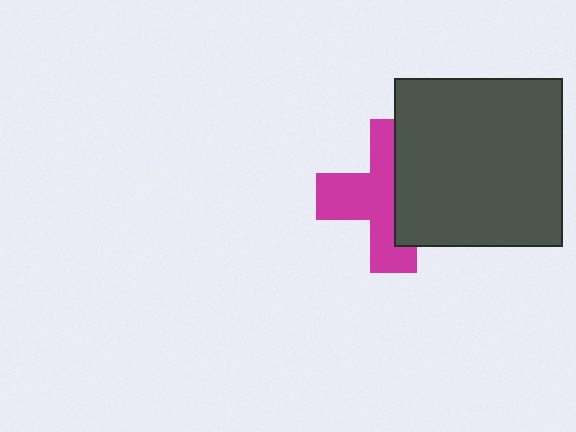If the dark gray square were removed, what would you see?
You would see the complete magenta cross.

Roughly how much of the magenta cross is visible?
About half of it is visible (roughly 55%).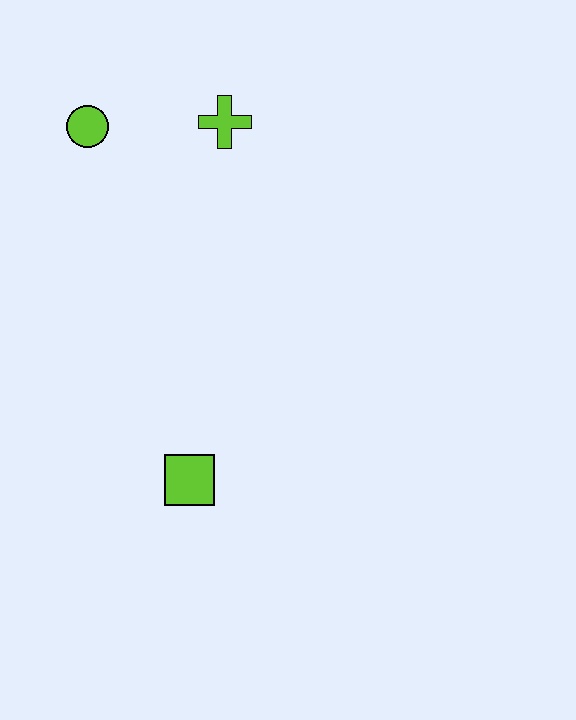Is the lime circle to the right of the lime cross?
No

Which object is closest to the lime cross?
The lime circle is closest to the lime cross.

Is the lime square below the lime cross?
Yes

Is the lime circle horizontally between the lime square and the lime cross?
No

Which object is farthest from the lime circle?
The lime square is farthest from the lime circle.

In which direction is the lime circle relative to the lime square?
The lime circle is above the lime square.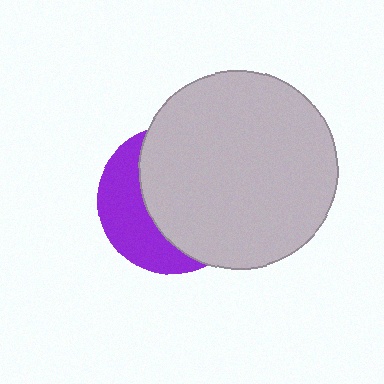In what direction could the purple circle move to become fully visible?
The purple circle could move left. That would shift it out from behind the light gray circle entirely.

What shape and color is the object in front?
The object in front is a light gray circle.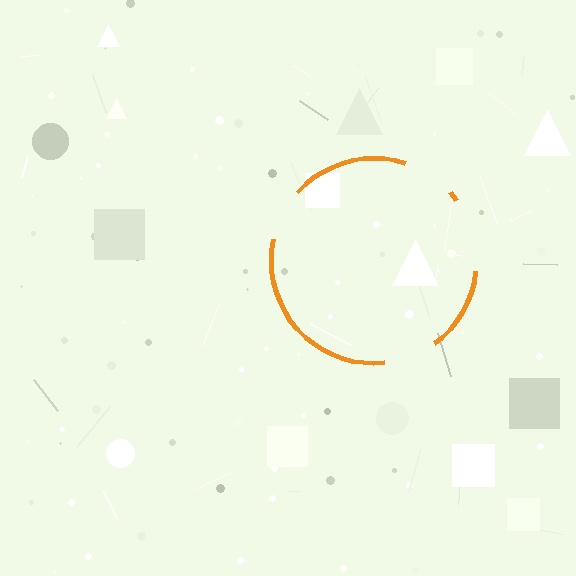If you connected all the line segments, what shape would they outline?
They would outline a circle.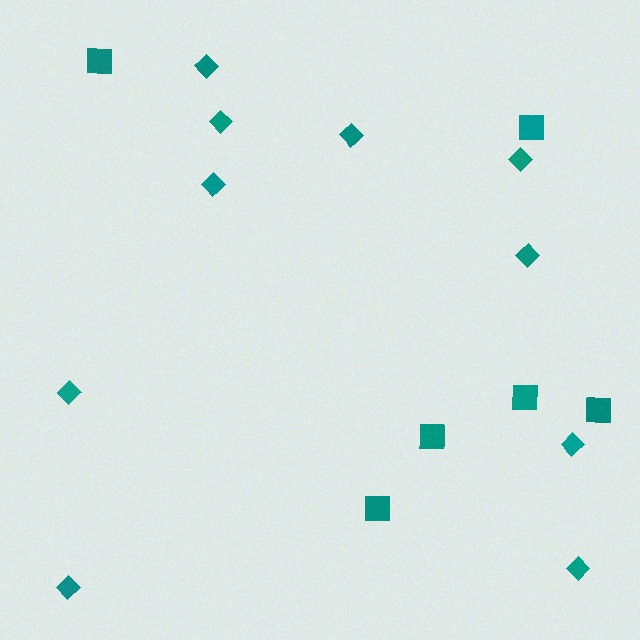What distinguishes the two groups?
There are 2 groups: one group of squares (6) and one group of diamonds (10).